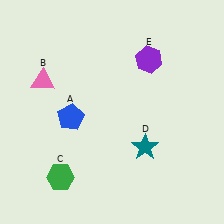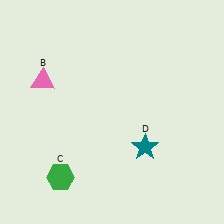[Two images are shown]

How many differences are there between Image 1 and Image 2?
There are 2 differences between the two images.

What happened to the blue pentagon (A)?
The blue pentagon (A) was removed in Image 2. It was in the bottom-left area of Image 1.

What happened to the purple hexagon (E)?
The purple hexagon (E) was removed in Image 2. It was in the top-right area of Image 1.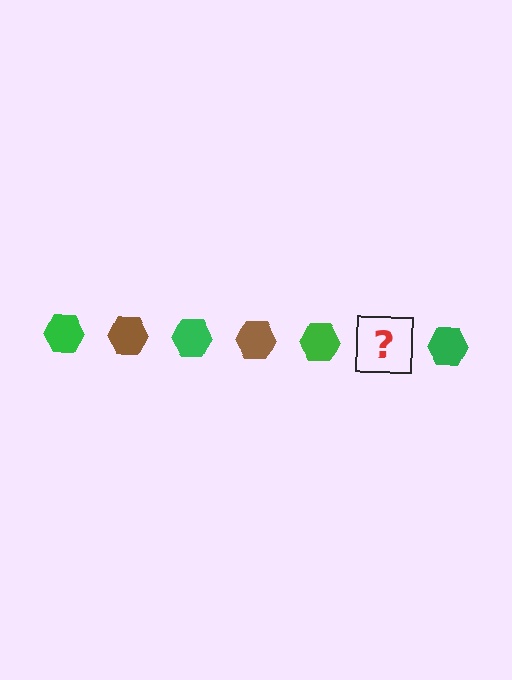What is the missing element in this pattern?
The missing element is a brown hexagon.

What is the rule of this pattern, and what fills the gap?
The rule is that the pattern cycles through green, brown hexagons. The gap should be filled with a brown hexagon.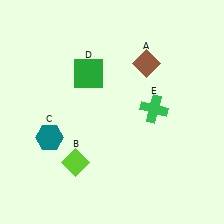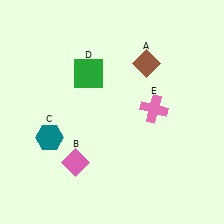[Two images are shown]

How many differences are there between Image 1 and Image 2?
There are 2 differences between the two images.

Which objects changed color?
B changed from lime to pink. E changed from green to pink.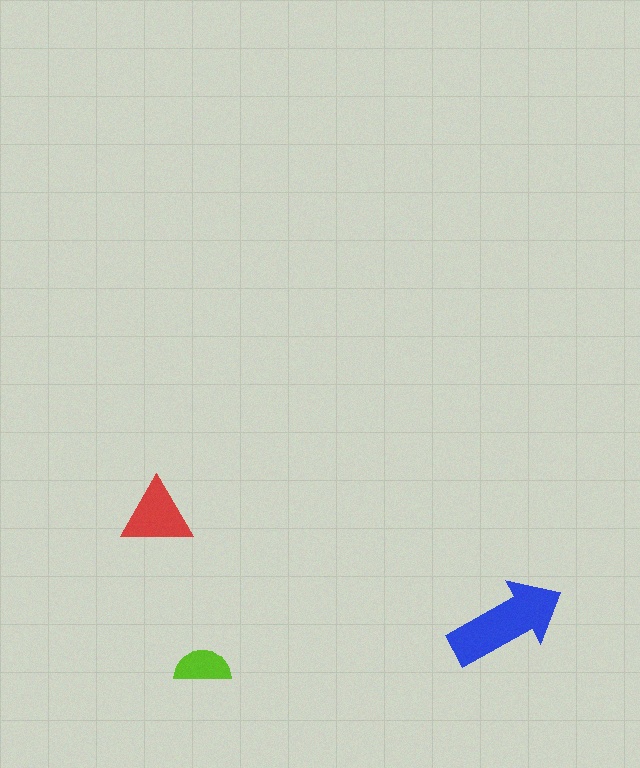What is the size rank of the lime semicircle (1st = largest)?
3rd.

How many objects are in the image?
There are 3 objects in the image.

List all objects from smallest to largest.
The lime semicircle, the red triangle, the blue arrow.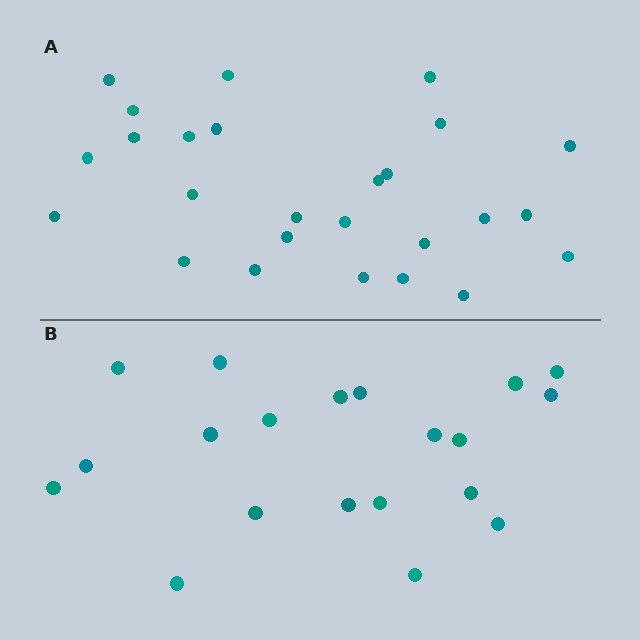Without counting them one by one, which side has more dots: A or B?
Region A (the top region) has more dots.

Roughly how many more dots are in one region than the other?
Region A has about 6 more dots than region B.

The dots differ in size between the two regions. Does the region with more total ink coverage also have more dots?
No. Region B has more total ink coverage because its dots are larger, but region A actually contains more individual dots. Total area can be misleading — the number of items is what matters here.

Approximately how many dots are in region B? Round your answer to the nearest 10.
About 20 dots.